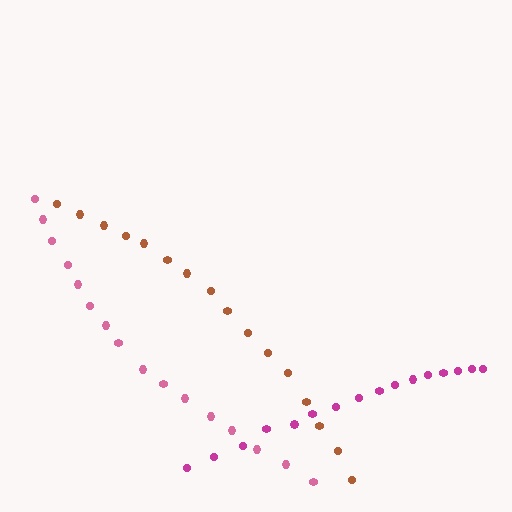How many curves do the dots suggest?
There are 3 distinct paths.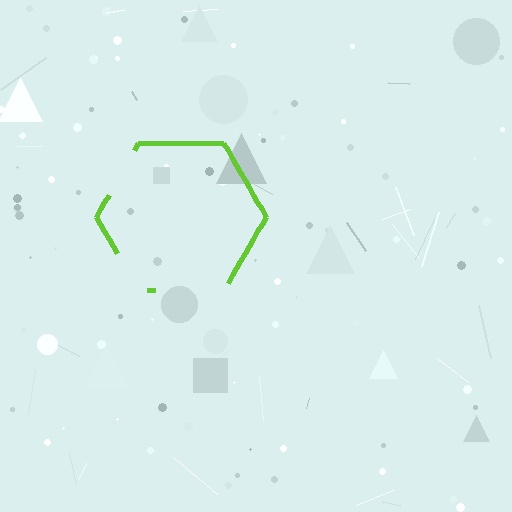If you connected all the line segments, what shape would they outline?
They would outline a hexagon.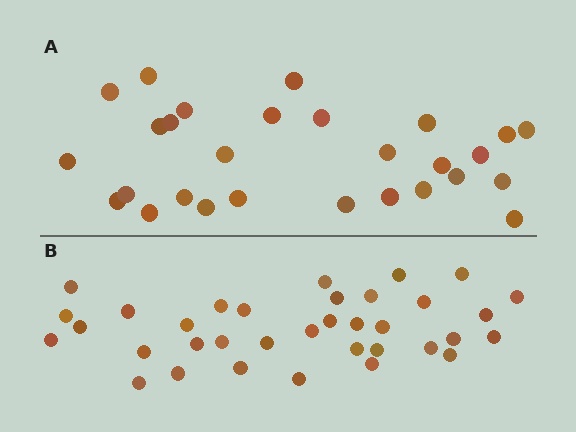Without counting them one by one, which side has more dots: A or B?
Region B (the bottom region) has more dots.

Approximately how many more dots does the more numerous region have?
Region B has roughly 8 or so more dots than region A.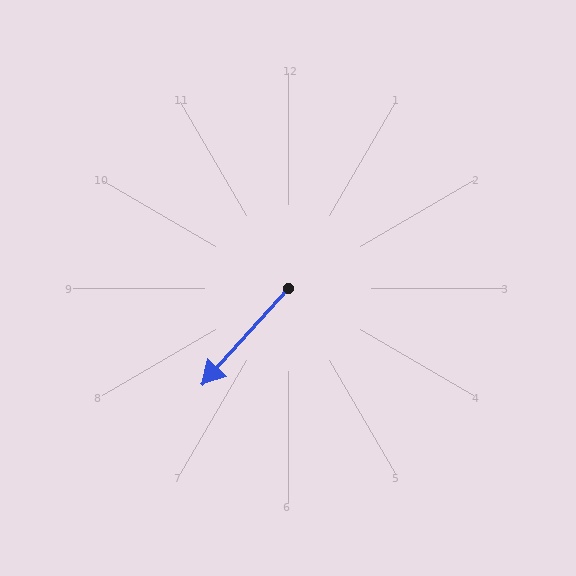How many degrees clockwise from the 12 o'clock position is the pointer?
Approximately 222 degrees.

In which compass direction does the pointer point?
Southwest.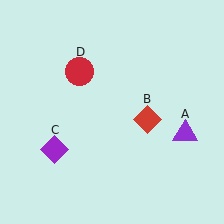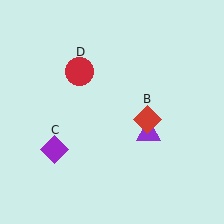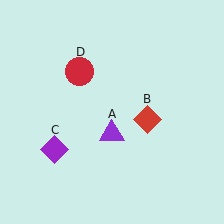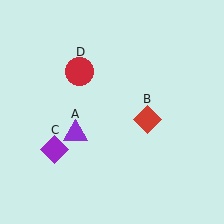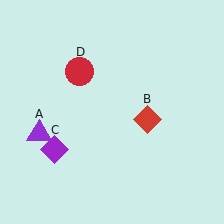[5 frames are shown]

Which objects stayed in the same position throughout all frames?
Red diamond (object B) and purple diamond (object C) and red circle (object D) remained stationary.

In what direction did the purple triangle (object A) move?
The purple triangle (object A) moved left.